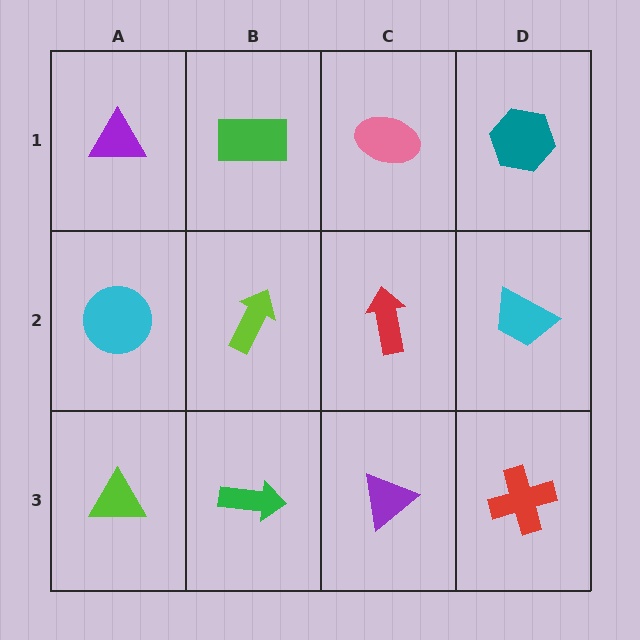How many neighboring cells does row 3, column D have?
2.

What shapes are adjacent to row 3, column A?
A cyan circle (row 2, column A), a green arrow (row 3, column B).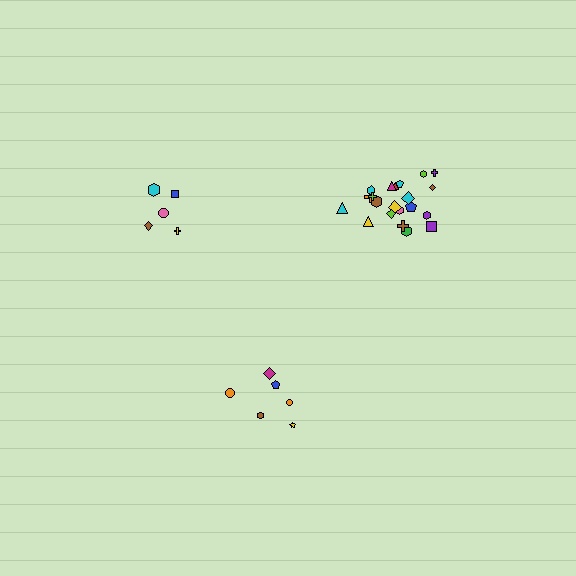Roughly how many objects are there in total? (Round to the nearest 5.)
Roughly 35 objects in total.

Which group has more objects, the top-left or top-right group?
The top-right group.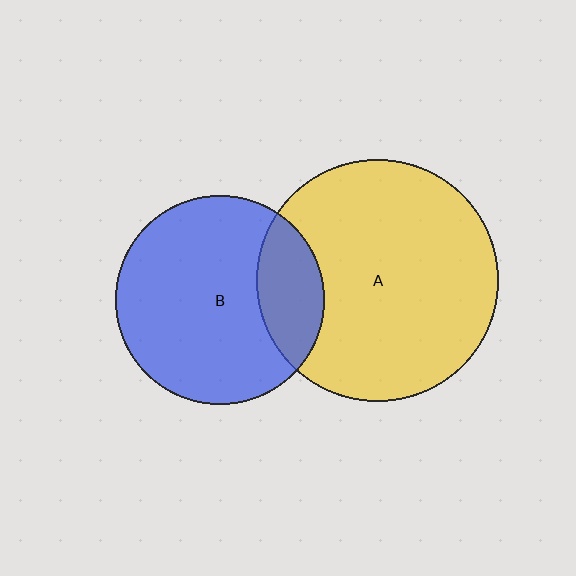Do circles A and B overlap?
Yes.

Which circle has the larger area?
Circle A (yellow).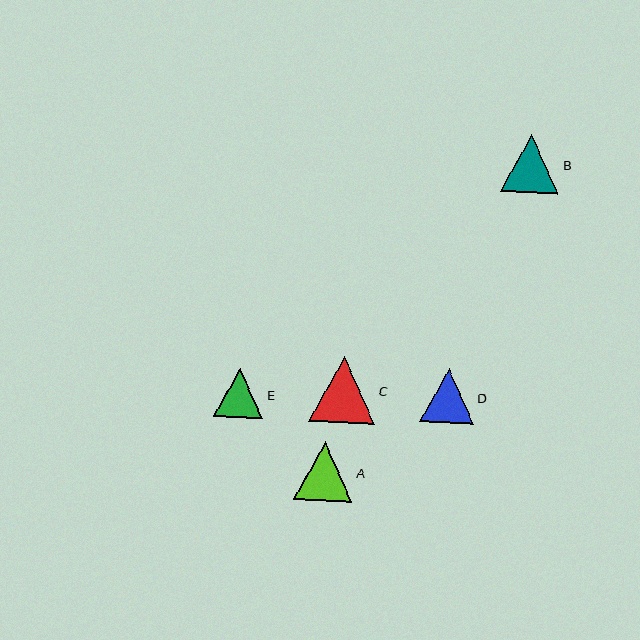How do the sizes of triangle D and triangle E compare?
Triangle D and triangle E are approximately the same size.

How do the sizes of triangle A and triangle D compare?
Triangle A and triangle D are approximately the same size.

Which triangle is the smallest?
Triangle E is the smallest with a size of approximately 49 pixels.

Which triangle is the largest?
Triangle C is the largest with a size of approximately 66 pixels.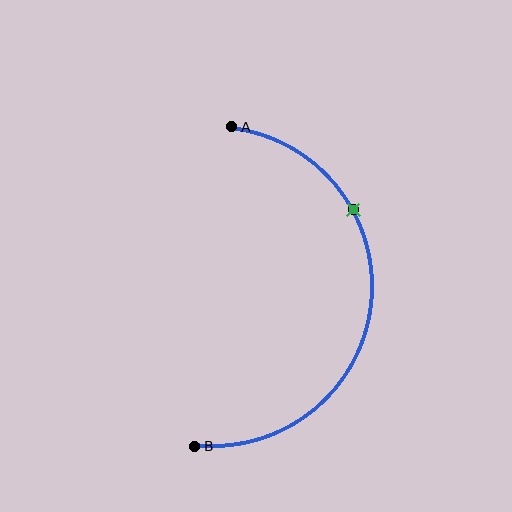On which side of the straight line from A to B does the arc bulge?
The arc bulges to the right of the straight line connecting A and B.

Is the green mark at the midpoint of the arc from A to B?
No. The green mark lies on the arc but is closer to endpoint A. The arc midpoint would be at the point on the curve equidistant along the arc from both A and B.